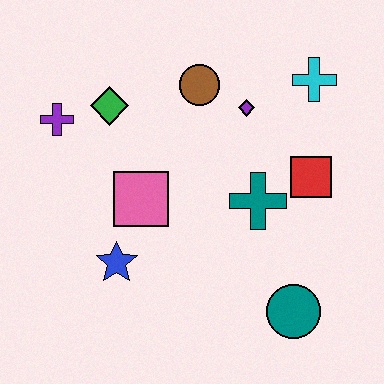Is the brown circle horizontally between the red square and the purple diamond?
No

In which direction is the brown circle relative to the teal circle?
The brown circle is above the teal circle.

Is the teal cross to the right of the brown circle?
Yes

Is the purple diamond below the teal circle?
No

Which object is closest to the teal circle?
The teal cross is closest to the teal circle.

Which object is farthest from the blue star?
The cyan cross is farthest from the blue star.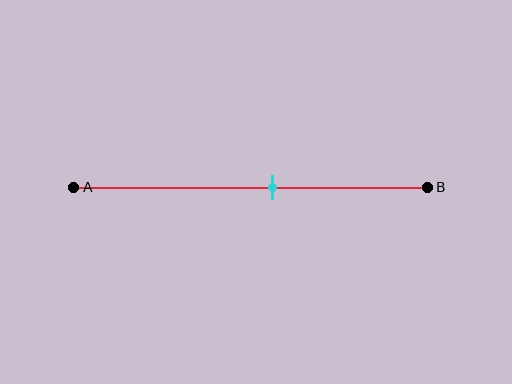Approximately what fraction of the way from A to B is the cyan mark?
The cyan mark is approximately 55% of the way from A to B.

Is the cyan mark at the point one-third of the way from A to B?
No, the mark is at about 55% from A, not at the 33% one-third point.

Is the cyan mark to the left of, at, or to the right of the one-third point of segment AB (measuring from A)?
The cyan mark is to the right of the one-third point of segment AB.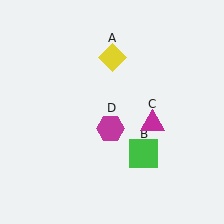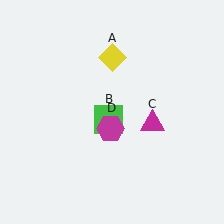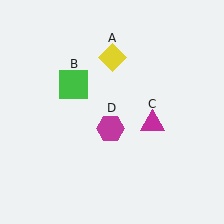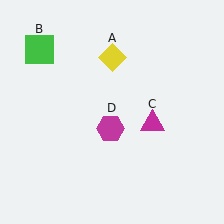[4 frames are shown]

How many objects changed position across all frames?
1 object changed position: green square (object B).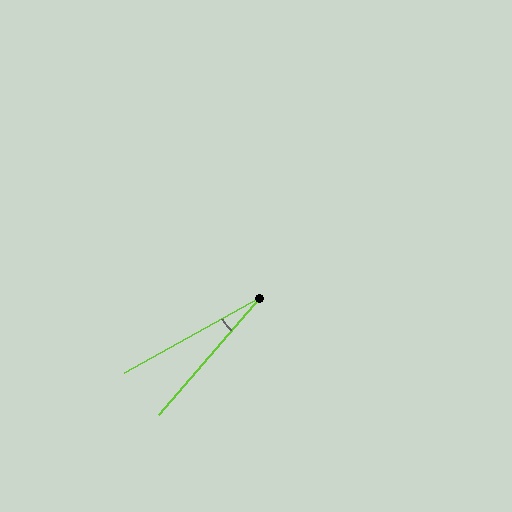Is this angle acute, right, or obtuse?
It is acute.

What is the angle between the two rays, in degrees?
Approximately 20 degrees.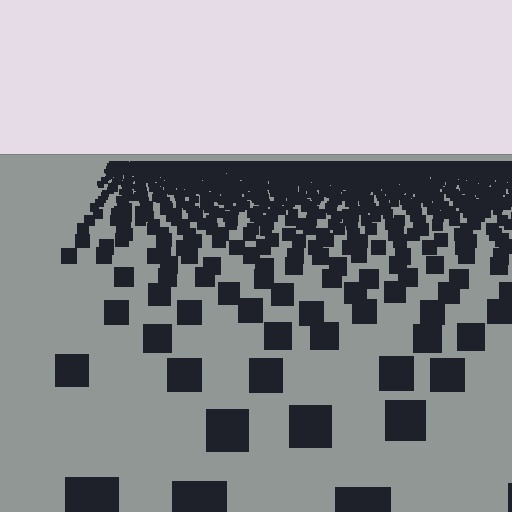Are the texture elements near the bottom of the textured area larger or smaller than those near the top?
Larger. Near the bottom, elements are closer to the viewer and appear at a bigger on-screen size.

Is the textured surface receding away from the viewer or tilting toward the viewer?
The surface is receding away from the viewer. Texture elements get smaller and denser toward the top.